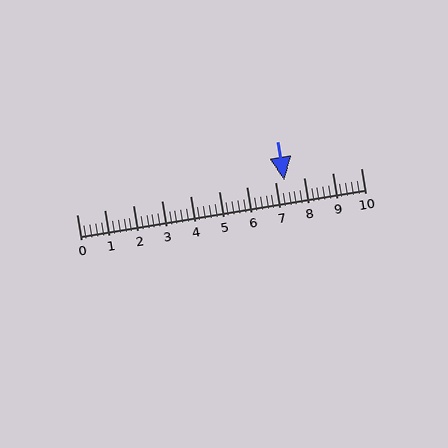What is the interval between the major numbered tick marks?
The major tick marks are spaced 1 units apart.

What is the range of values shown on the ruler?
The ruler shows values from 0 to 10.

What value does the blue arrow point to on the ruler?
The blue arrow points to approximately 7.3.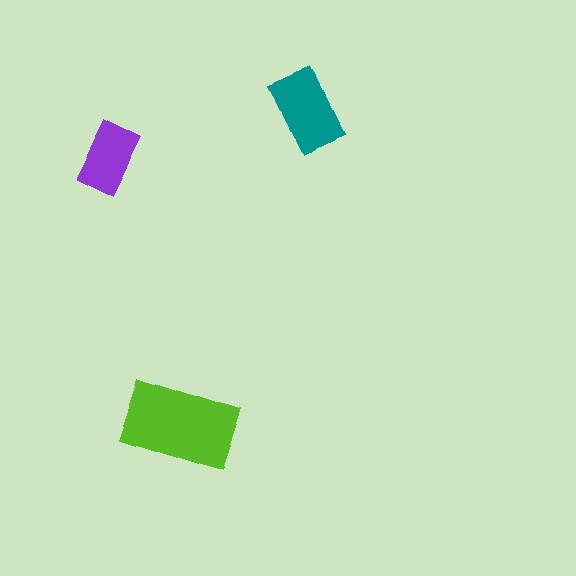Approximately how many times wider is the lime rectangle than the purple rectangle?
About 1.5 times wider.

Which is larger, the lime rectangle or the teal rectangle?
The lime one.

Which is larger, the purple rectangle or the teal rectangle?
The teal one.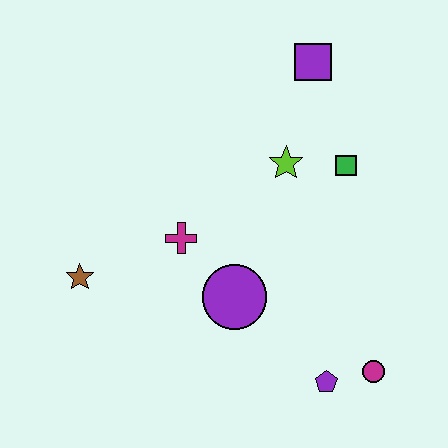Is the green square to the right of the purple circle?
Yes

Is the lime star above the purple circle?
Yes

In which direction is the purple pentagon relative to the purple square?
The purple pentagon is below the purple square.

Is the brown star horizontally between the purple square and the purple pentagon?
No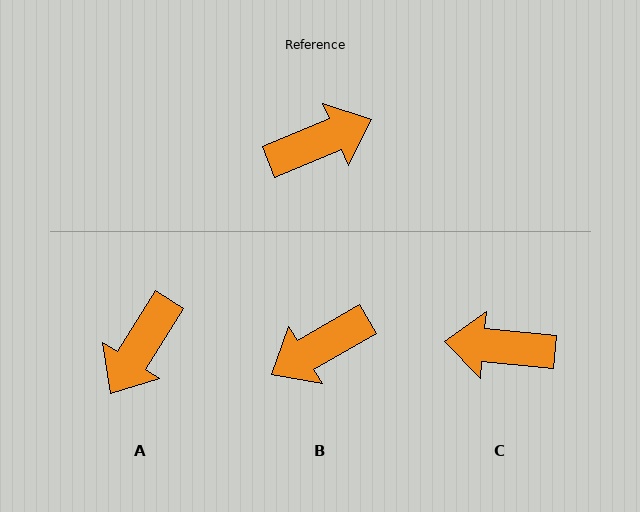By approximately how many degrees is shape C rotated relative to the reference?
Approximately 152 degrees counter-clockwise.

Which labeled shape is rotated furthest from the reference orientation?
B, about 172 degrees away.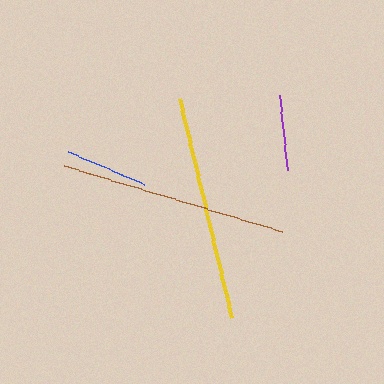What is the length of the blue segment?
The blue segment is approximately 83 pixels long.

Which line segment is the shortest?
The purple line is the shortest at approximately 76 pixels.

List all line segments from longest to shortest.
From longest to shortest: brown, yellow, blue, purple.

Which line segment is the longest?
The brown line is the longest at approximately 228 pixels.